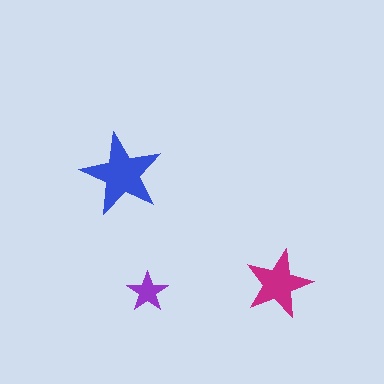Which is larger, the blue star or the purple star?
The blue one.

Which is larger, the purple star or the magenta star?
The magenta one.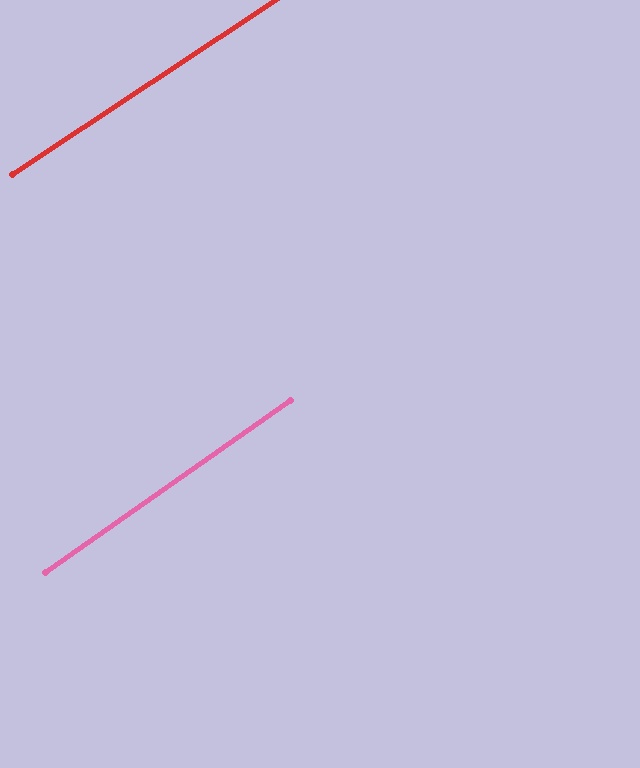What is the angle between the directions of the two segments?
Approximately 1 degree.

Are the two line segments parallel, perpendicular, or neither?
Parallel — their directions differ by only 1.4°.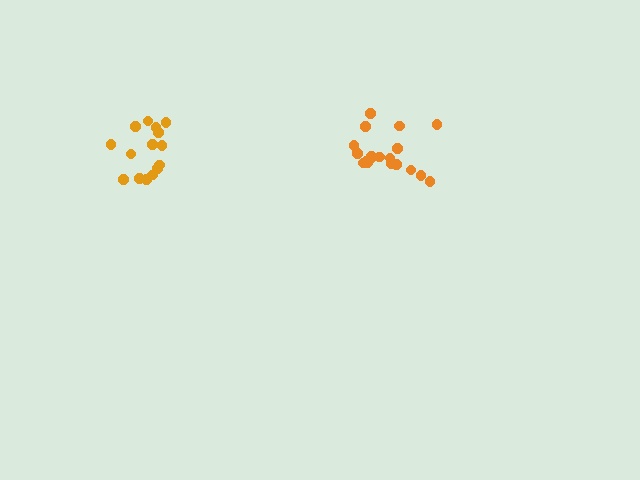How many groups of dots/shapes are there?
There are 2 groups.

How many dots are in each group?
Group 1: 19 dots, Group 2: 15 dots (34 total).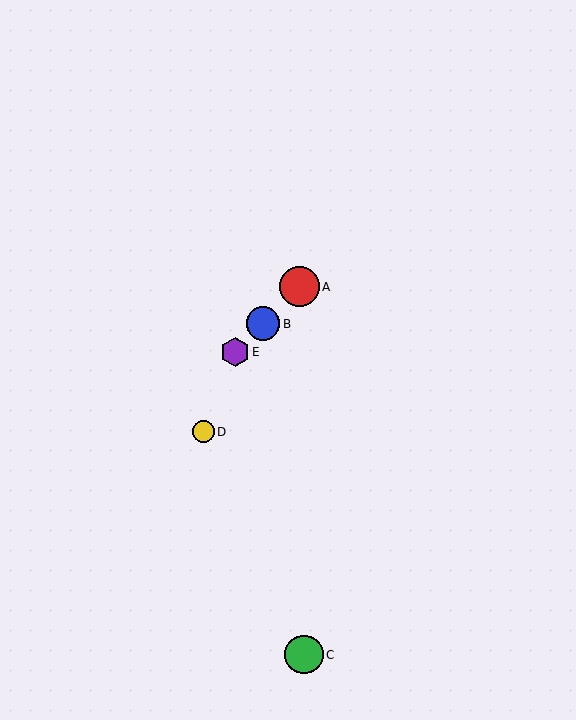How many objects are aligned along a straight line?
3 objects (A, B, E) are aligned along a straight line.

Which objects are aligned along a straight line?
Objects A, B, E are aligned along a straight line.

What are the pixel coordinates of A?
Object A is at (299, 287).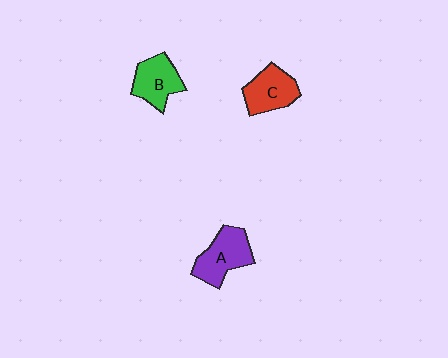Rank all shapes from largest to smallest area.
From largest to smallest: A (purple), C (red), B (green).